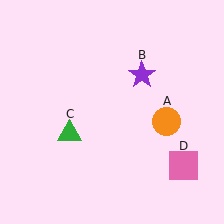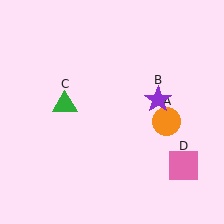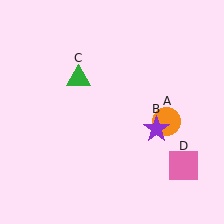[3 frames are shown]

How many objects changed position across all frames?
2 objects changed position: purple star (object B), green triangle (object C).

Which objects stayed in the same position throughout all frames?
Orange circle (object A) and pink square (object D) remained stationary.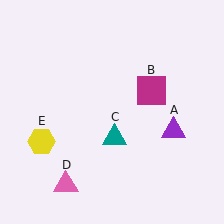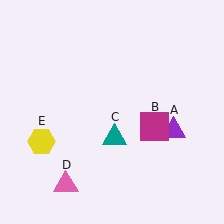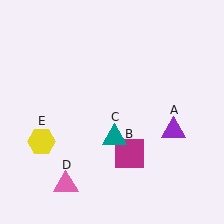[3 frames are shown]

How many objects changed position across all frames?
1 object changed position: magenta square (object B).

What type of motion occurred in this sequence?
The magenta square (object B) rotated clockwise around the center of the scene.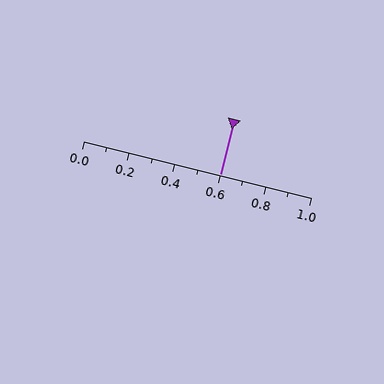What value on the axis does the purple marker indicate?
The marker indicates approximately 0.6.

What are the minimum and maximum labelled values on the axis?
The axis runs from 0.0 to 1.0.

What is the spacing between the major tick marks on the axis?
The major ticks are spaced 0.2 apart.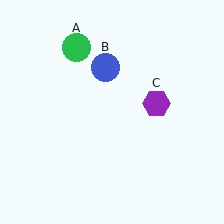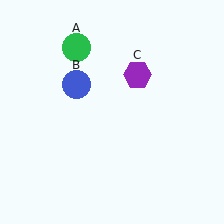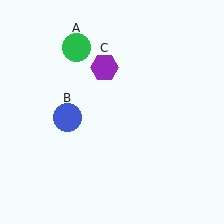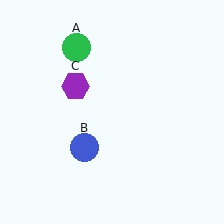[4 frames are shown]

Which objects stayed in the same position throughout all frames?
Green circle (object A) remained stationary.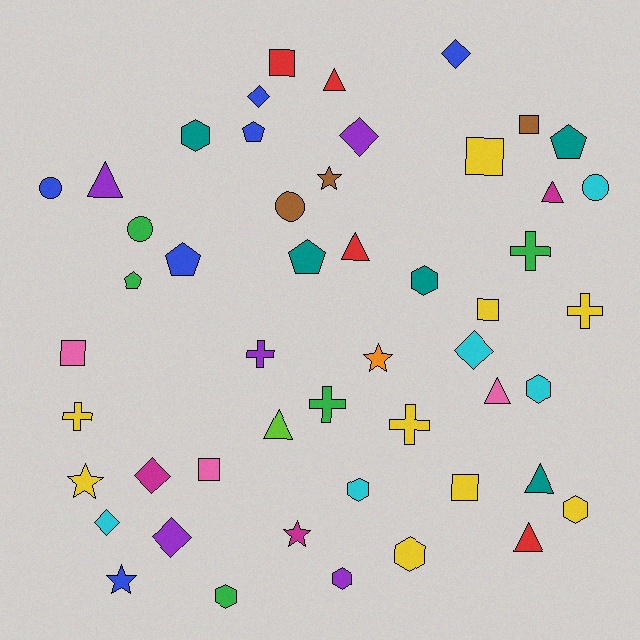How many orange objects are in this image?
There is 1 orange object.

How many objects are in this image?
There are 50 objects.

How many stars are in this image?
There are 5 stars.